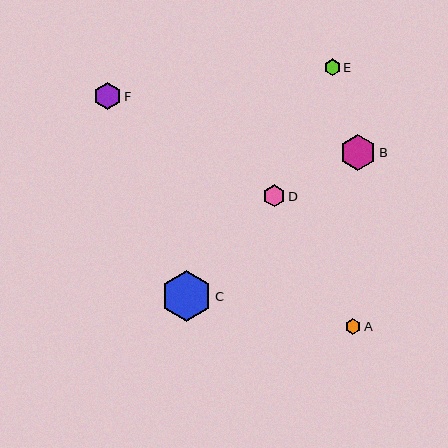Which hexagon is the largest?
Hexagon C is the largest with a size of approximately 51 pixels.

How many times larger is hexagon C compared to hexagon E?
Hexagon C is approximately 3.2 times the size of hexagon E.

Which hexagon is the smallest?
Hexagon A is the smallest with a size of approximately 16 pixels.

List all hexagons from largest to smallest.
From largest to smallest: C, B, F, D, E, A.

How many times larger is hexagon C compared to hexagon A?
Hexagon C is approximately 3.2 times the size of hexagon A.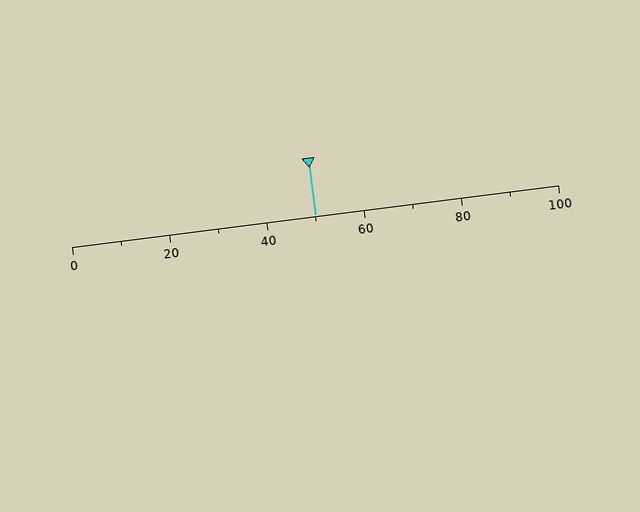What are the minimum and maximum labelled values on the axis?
The axis runs from 0 to 100.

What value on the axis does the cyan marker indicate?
The marker indicates approximately 50.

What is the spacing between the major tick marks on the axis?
The major ticks are spaced 20 apart.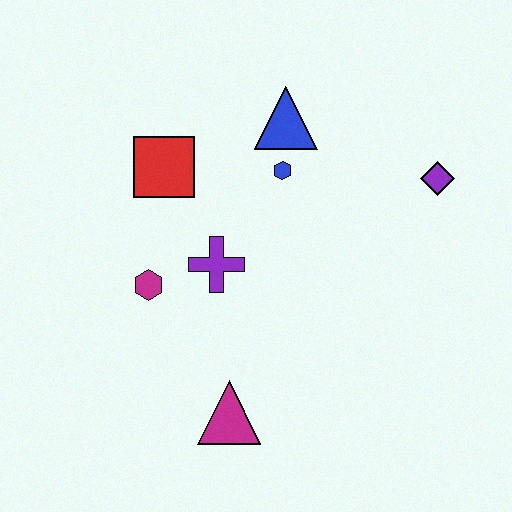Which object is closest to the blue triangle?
The blue hexagon is closest to the blue triangle.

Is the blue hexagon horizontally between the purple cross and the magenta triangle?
No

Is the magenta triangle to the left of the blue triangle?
Yes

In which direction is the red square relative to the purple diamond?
The red square is to the left of the purple diamond.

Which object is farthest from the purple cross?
The purple diamond is farthest from the purple cross.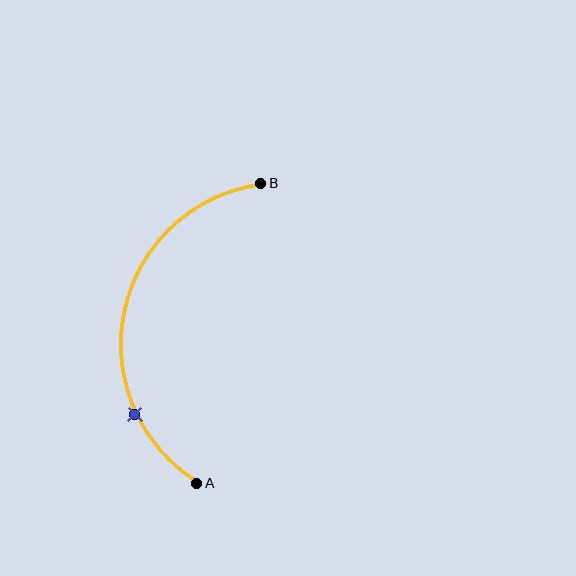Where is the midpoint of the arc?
The arc midpoint is the point on the curve farthest from the straight line joining A and B. It sits to the left of that line.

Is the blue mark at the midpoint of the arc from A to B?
No. The blue mark lies on the arc but is closer to endpoint A. The arc midpoint would be at the point on the curve equidistant along the arc from both A and B.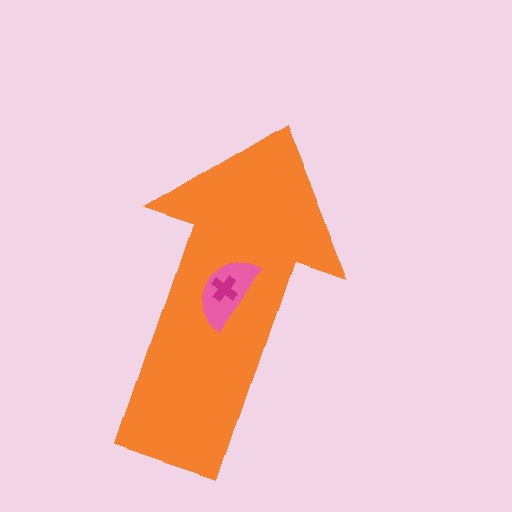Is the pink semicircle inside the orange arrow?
Yes.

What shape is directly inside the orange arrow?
The pink semicircle.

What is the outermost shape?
The orange arrow.